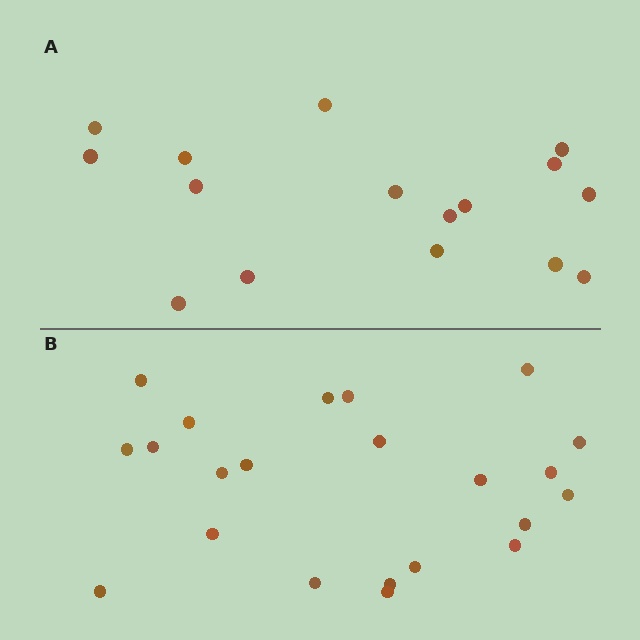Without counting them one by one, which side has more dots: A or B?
Region B (the bottom region) has more dots.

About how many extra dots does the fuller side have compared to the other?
Region B has about 6 more dots than region A.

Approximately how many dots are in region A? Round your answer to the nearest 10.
About 20 dots. (The exact count is 16, which rounds to 20.)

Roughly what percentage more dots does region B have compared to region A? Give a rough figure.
About 40% more.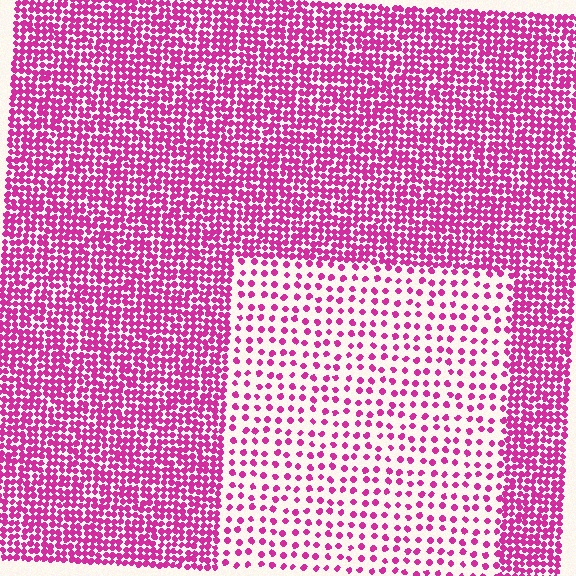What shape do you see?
I see a rectangle.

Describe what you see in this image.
The image contains small magenta elements arranged at two different densities. A rectangle-shaped region is visible where the elements are less densely packed than the surrounding area.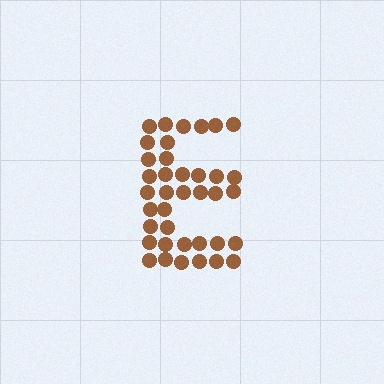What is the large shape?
The large shape is the letter E.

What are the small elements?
The small elements are circles.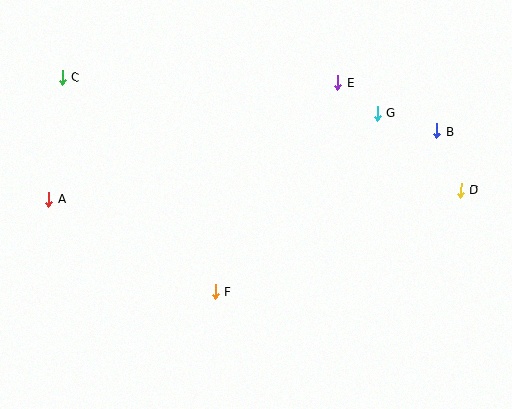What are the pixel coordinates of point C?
Point C is at (62, 77).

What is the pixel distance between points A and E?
The distance between A and E is 312 pixels.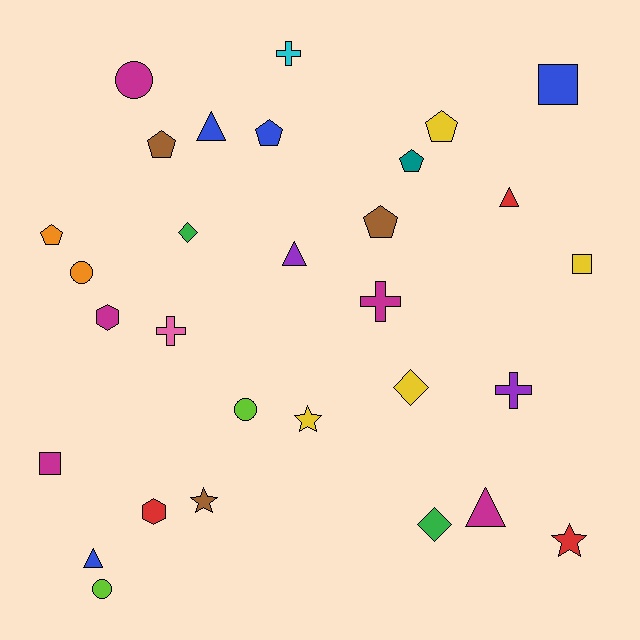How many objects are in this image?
There are 30 objects.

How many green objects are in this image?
There are 2 green objects.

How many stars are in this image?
There are 3 stars.